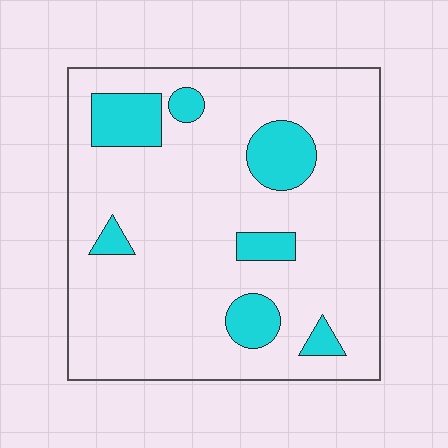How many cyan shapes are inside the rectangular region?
7.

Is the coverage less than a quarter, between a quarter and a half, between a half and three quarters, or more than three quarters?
Less than a quarter.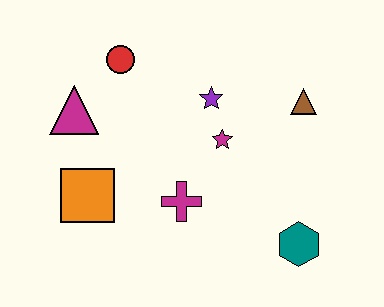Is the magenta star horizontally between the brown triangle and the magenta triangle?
Yes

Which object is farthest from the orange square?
The brown triangle is farthest from the orange square.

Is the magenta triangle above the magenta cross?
Yes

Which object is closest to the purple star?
The magenta star is closest to the purple star.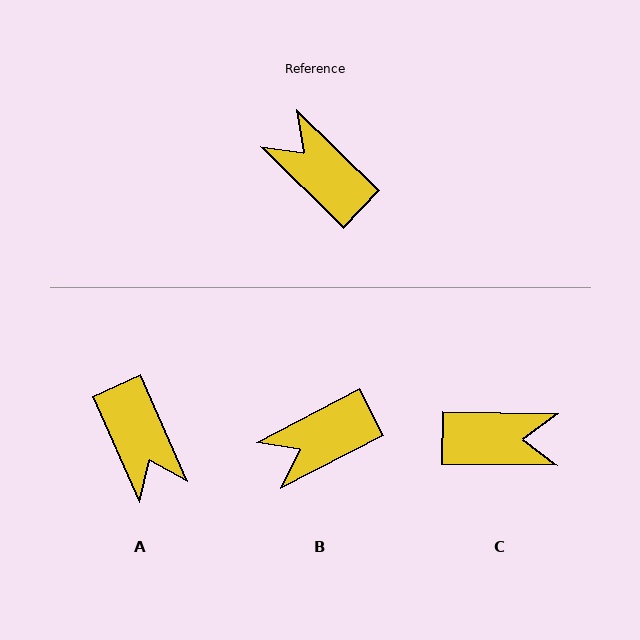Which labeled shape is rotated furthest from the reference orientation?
A, about 159 degrees away.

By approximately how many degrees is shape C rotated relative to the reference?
Approximately 136 degrees clockwise.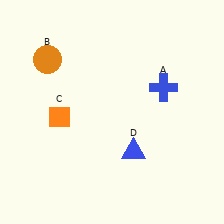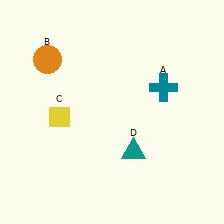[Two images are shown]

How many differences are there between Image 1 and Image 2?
There are 3 differences between the two images.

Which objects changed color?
A changed from blue to teal. C changed from orange to yellow. D changed from blue to teal.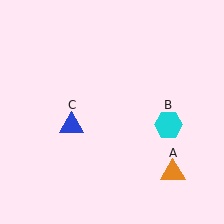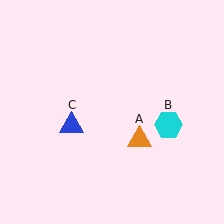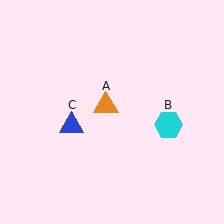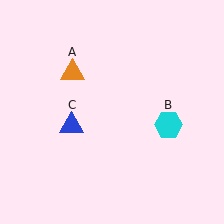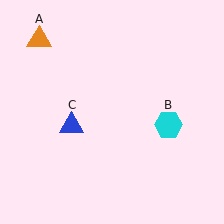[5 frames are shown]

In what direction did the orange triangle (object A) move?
The orange triangle (object A) moved up and to the left.